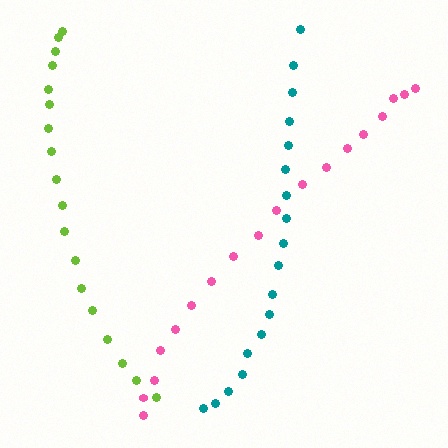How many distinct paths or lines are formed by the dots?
There are 3 distinct paths.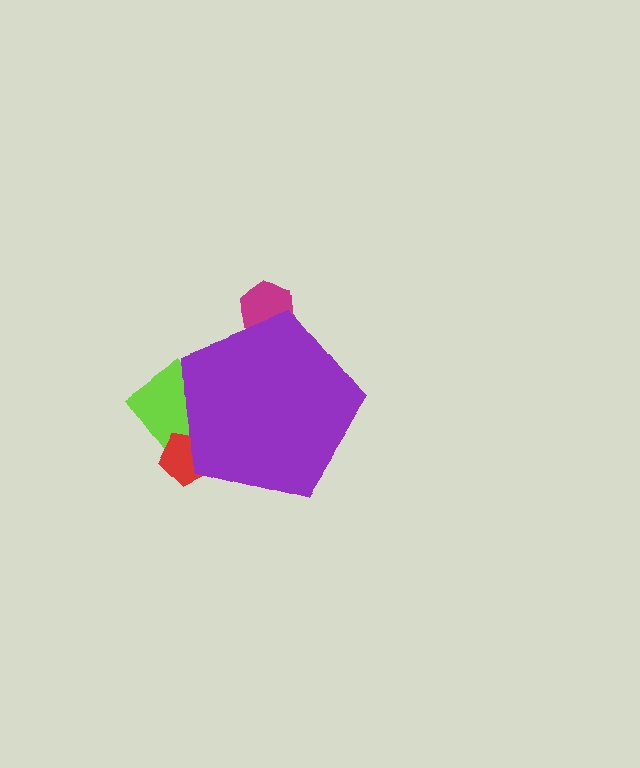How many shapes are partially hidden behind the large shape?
3 shapes are partially hidden.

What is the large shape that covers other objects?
A purple pentagon.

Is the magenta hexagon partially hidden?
Yes, the magenta hexagon is partially hidden behind the purple pentagon.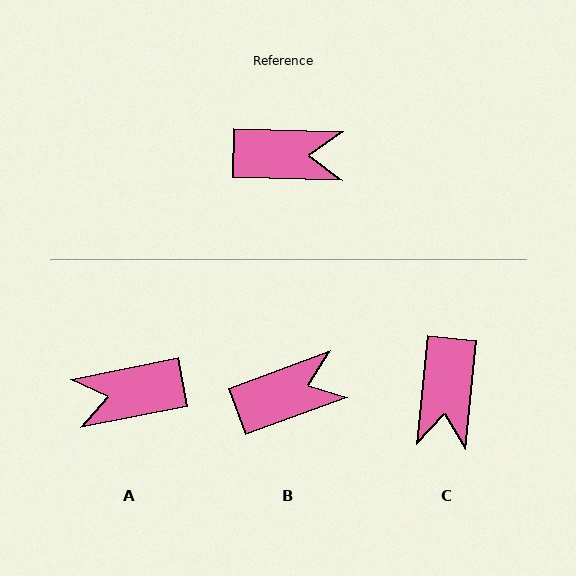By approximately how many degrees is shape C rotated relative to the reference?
Approximately 94 degrees clockwise.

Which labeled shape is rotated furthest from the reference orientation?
A, about 167 degrees away.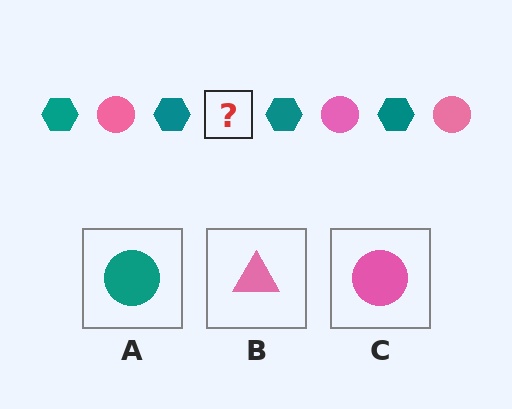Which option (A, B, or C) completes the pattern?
C.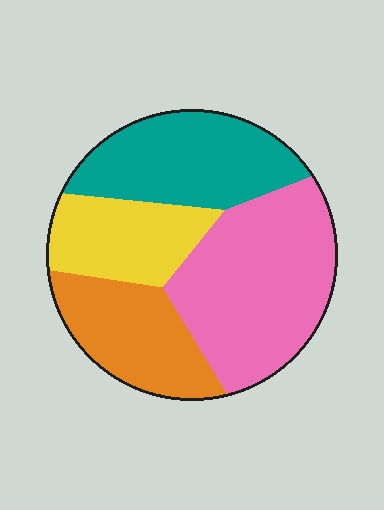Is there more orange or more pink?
Pink.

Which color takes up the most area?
Pink, at roughly 35%.